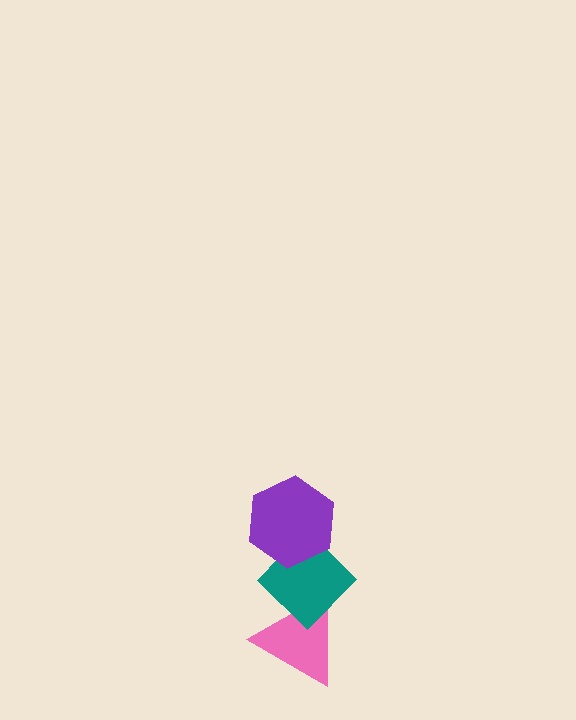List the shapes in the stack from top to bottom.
From top to bottom: the purple hexagon, the teal diamond, the pink triangle.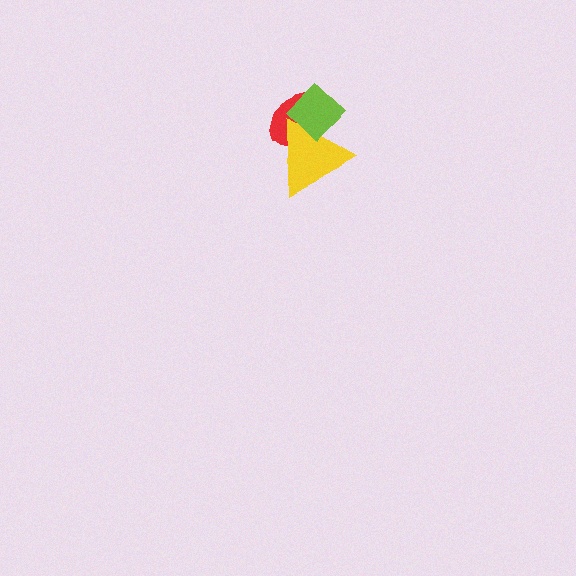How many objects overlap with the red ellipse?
2 objects overlap with the red ellipse.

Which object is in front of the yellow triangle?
The lime diamond is in front of the yellow triangle.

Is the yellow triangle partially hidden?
Yes, it is partially covered by another shape.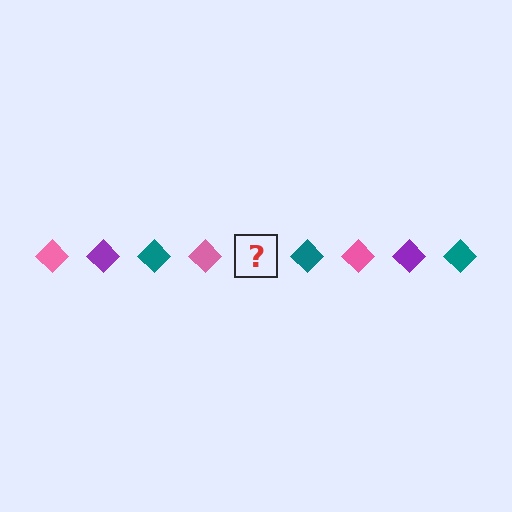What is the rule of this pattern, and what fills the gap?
The rule is that the pattern cycles through pink, purple, teal diamonds. The gap should be filled with a purple diamond.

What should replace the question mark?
The question mark should be replaced with a purple diamond.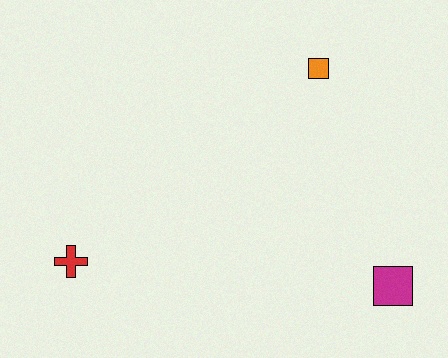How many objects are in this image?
There are 3 objects.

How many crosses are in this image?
There is 1 cross.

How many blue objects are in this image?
There are no blue objects.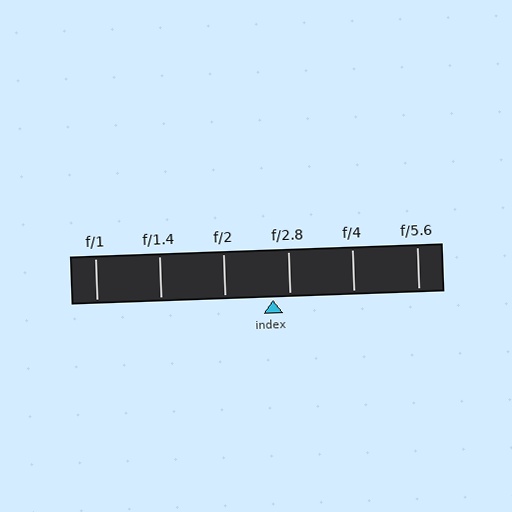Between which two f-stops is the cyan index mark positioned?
The index mark is between f/2 and f/2.8.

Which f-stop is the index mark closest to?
The index mark is closest to f/2.8.